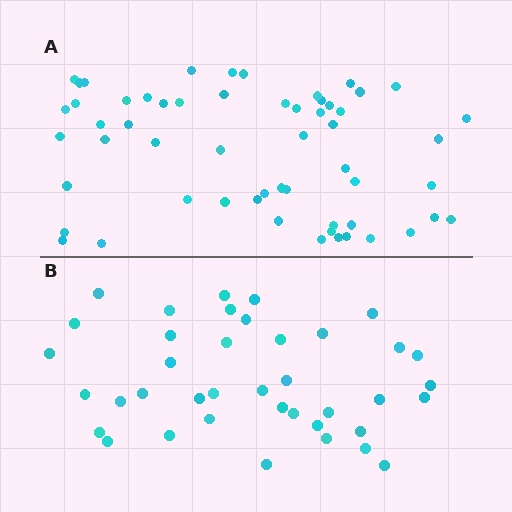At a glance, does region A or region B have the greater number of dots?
Region A (the top region) has more dots.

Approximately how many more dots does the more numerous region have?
Region A has approximately 20 more dots than region B.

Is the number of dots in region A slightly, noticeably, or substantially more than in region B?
Region A has substantially more. The ratio is roughly 1.5 to 1.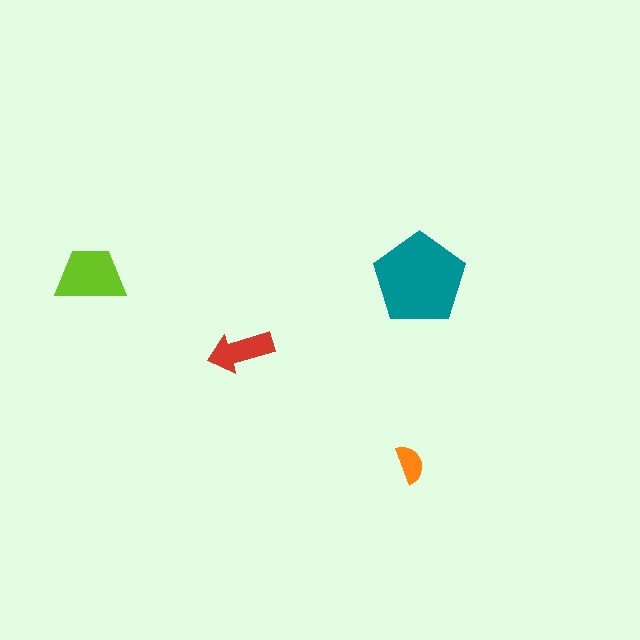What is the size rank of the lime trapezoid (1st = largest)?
2nd.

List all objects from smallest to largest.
The orange semicircle, the red arrow, the lime trapezoid, the teal pentagon.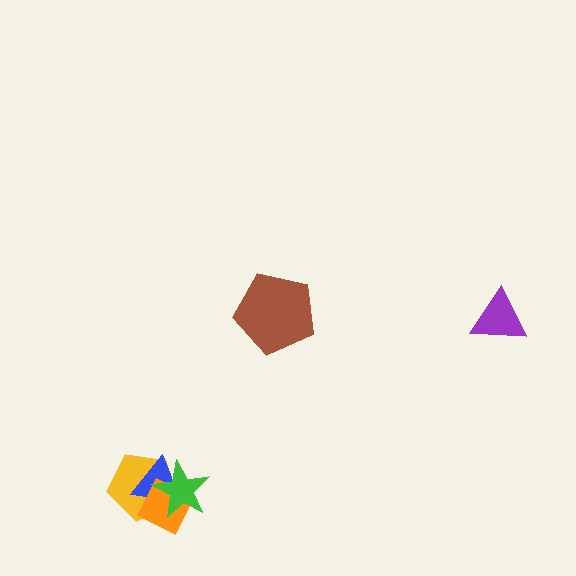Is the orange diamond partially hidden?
Yes, it is partially covered by another shape.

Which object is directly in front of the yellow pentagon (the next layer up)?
The blue triangle is directly in front of the yellow pentagon.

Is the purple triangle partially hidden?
No, no other shape covers it.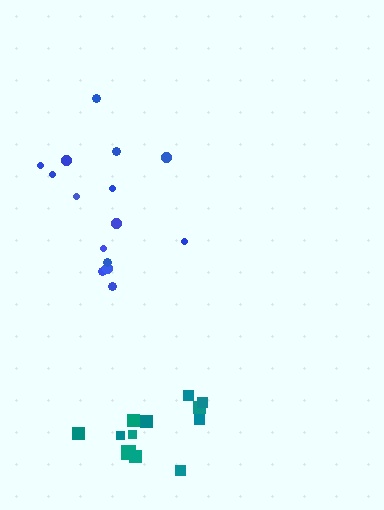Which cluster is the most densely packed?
Teal.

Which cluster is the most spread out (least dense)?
Blue.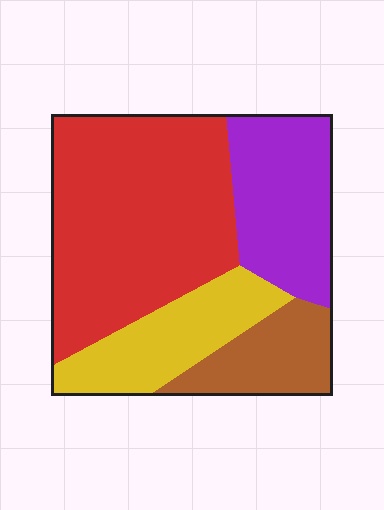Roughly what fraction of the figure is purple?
Purple covers roughly 20% of the figure.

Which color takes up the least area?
Brown, at roughly 15%.